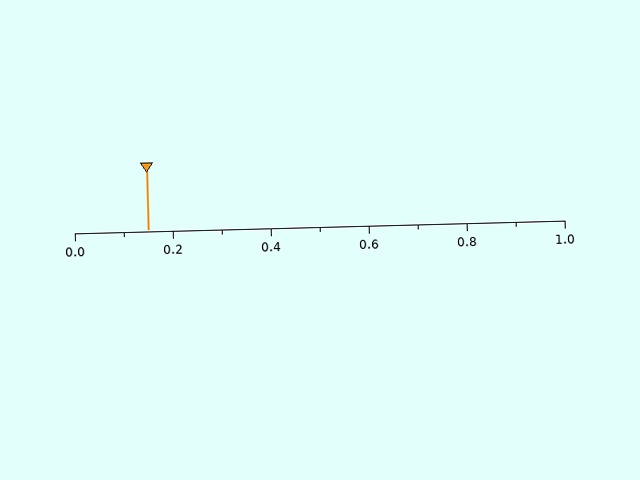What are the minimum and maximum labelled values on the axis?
The axis runs from 0.0 to 1.0.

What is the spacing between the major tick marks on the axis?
The major ticks are spaced 0.2 apart.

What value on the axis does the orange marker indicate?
The marker indicates approximately 0.15.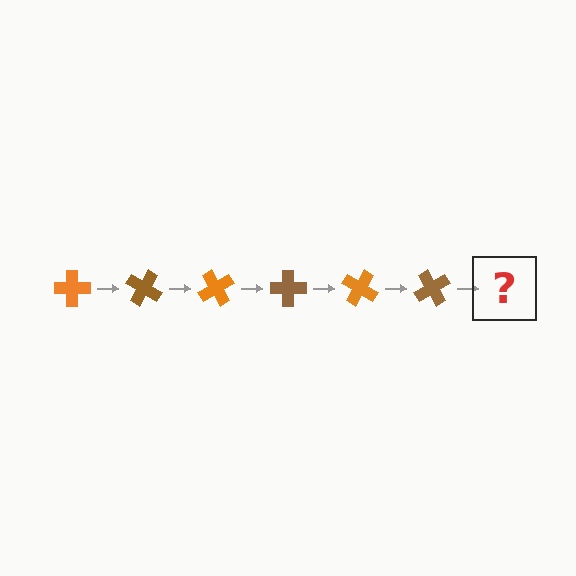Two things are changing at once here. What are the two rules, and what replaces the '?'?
The two rules are that it rotates 30 degrees each step and the color cycles through orange and brown. The '?' should be an orange cross, rotated 180 degrees from the start.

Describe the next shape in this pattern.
It should be an orange cross, rotated 180 degrees from the start.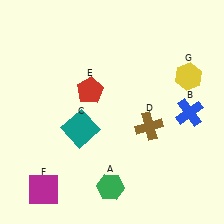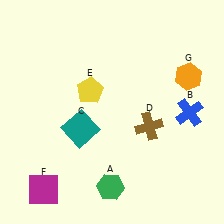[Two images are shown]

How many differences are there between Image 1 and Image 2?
There are 2 differences between the two images.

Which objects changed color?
E changed from red to yellow. G changed from yellow to orange.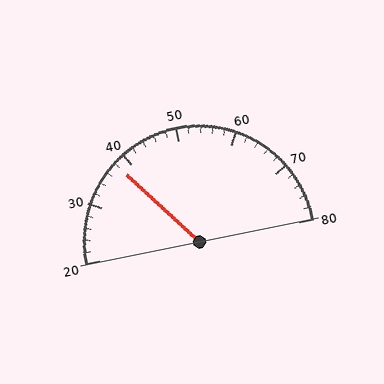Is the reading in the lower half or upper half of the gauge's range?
The reading is in the lower half of the range (20 to 80).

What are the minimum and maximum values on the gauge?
The gauge ranges from 20 to 80.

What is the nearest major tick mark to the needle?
The nearest major tick mark is 40.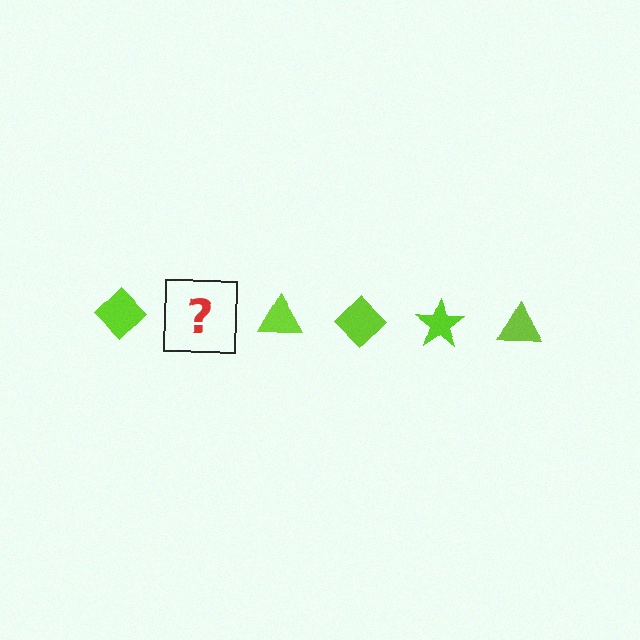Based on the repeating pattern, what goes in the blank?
The blank should be a lime star.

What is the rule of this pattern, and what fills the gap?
The rule is that the pattern cycles through diamond, star, triangle shapes in lime. The gap should be filled with a lime star.